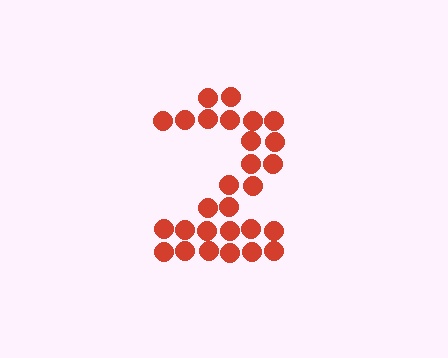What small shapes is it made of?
It is made of small circles.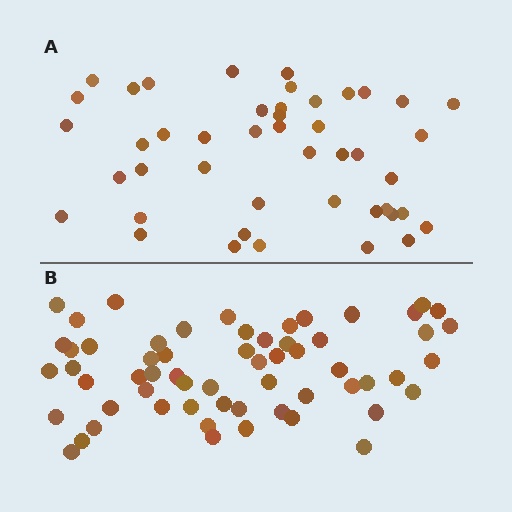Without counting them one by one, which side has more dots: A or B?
Region B (the bottom region) has more dots.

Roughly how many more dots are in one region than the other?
Region B has approximately 15 more dots than region A.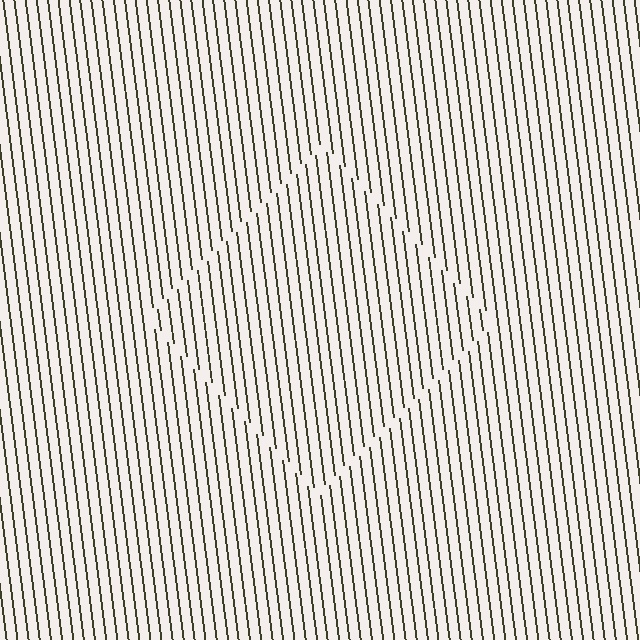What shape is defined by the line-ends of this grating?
An illusory square. The interior of the shape contains the same grating, shifted by half a period — the contour is defined by the phase discontinuity where line-ends from the inner and outer gratings abut.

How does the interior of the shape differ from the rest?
The interior of the shape contains the same grating, shifted by half a period — the contour is defined by the phase discontinuity where line-ends from the inner and outer gratings abut.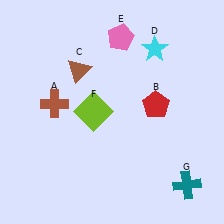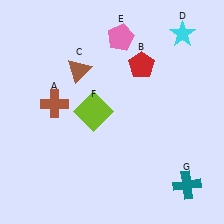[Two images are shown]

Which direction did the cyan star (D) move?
The cyan star (D) moved right.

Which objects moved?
The objects that moved are: the red pentagon (B), the cyan star (D).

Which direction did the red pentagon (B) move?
The red pentagon (B) moved up.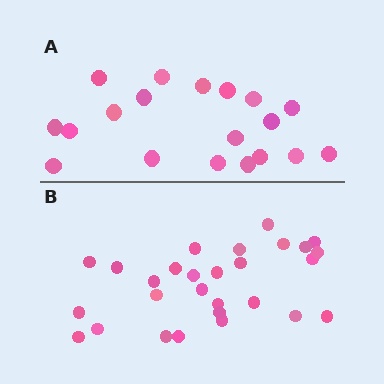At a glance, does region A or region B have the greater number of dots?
Region B (the bottom region) has more dots.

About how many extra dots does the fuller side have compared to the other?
Region B has roughly 8 or so more dots than region A.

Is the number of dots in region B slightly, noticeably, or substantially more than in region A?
Region B has substantially more. The ratio is roughly 1.5 to 1.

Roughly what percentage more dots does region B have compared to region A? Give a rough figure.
About 45% more.